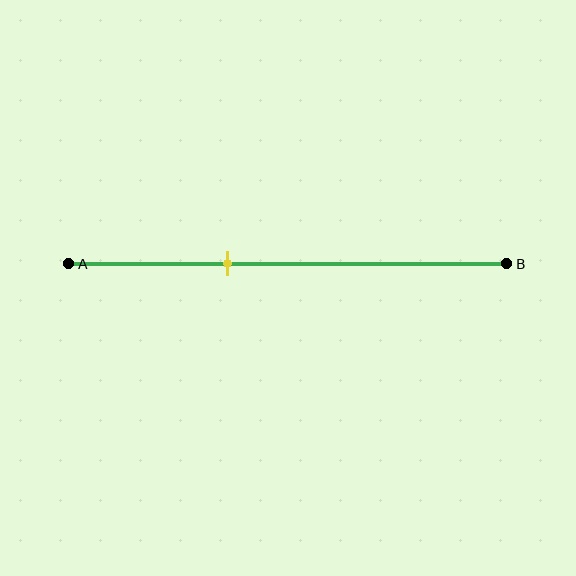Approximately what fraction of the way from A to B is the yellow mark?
The yellow mark is approximately 35% of the way from A to B.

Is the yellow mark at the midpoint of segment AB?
No, the mark is at about 35% from A, not at the 50% midpoint.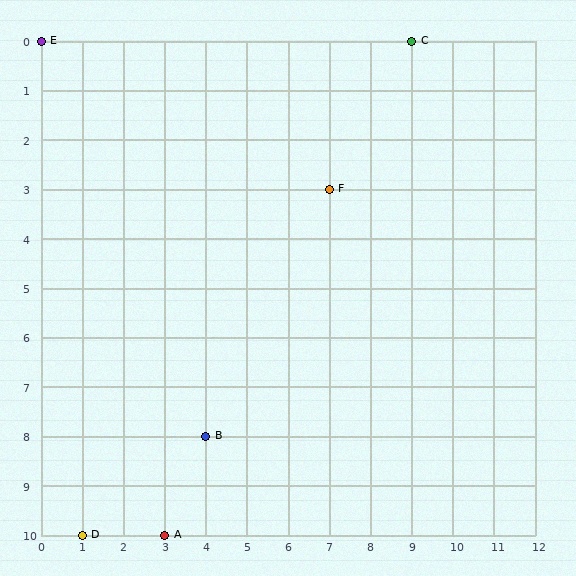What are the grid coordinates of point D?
Point D is at grid coordinates (1, 10).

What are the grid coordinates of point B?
Point B is at grid coordinates (4, 8).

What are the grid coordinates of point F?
Point F is at grid coordinates (7, 3).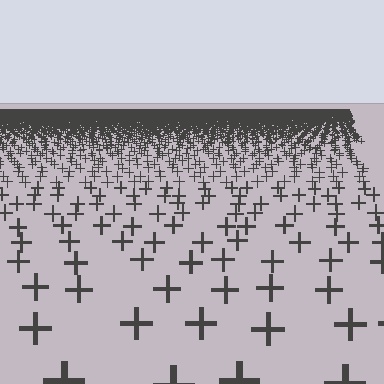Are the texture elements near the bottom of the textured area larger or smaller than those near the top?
Larger. Near the bottom, elements are closer to the viewer and appear at a bigger on-screen size.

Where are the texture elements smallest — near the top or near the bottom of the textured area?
Near the top.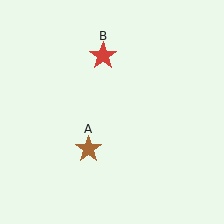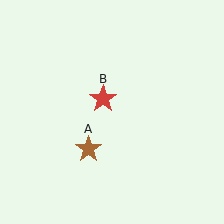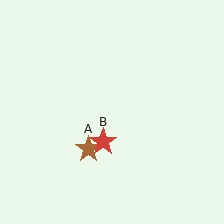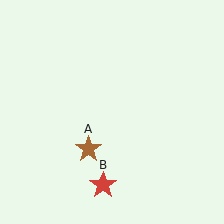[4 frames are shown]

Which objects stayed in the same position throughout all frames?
Brown star (object A) remained stationary.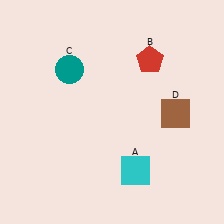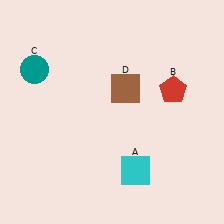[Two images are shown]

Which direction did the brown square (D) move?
The brown square (D) moved left.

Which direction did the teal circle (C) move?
The teal circle (C) moved left.